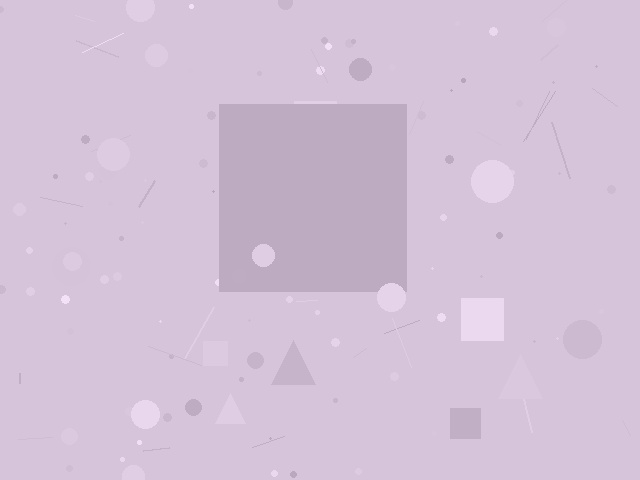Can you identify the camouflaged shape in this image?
The camouflaged shape is a square.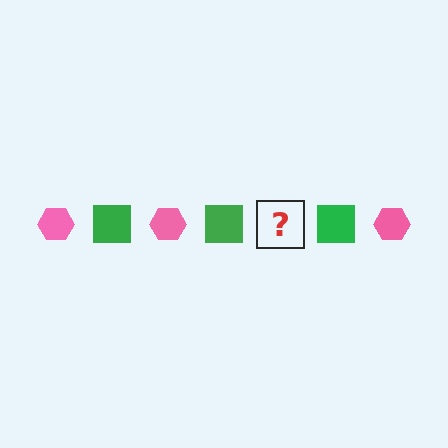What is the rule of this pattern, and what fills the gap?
The rule is that the pattern alternates between pink hexagon and green square. The gap should be filled with a pink hexagon.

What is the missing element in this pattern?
The missing element is a pink hexagon.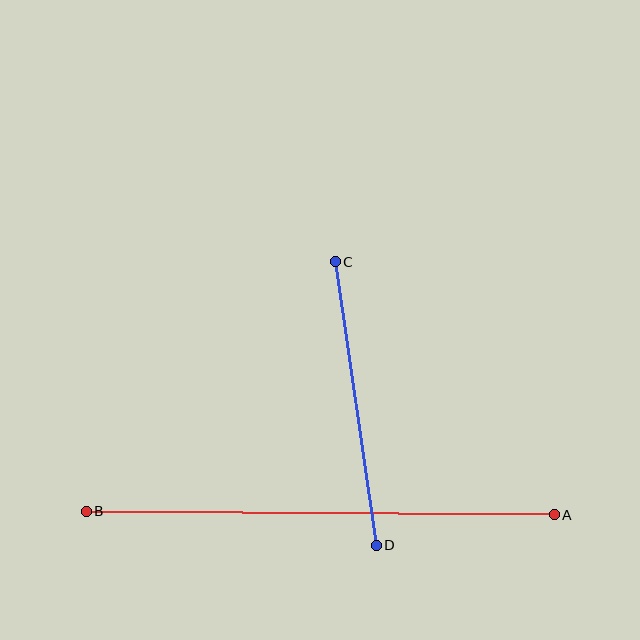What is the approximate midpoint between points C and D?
The midpoint is at approximately (356, 404) pixels.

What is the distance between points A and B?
The distance is approximately 468 pixels.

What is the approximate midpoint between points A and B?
The midpoint is at approximately (320, 513) pixels.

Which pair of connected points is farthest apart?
Points A and B are farthest apart.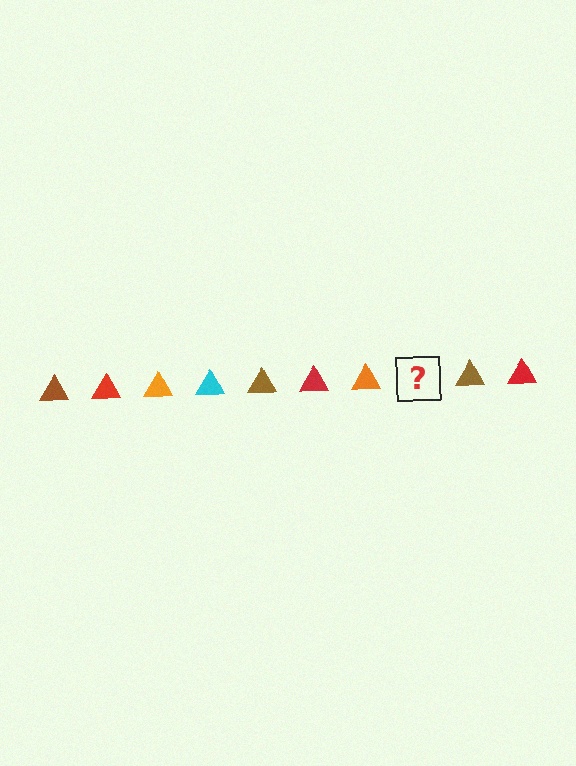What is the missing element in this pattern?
The missing element is a cyan triangle.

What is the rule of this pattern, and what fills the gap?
The rule is that the pattern cycles through brown, red, orange, cyan triangles. The gap should be filled with a cyan triangle.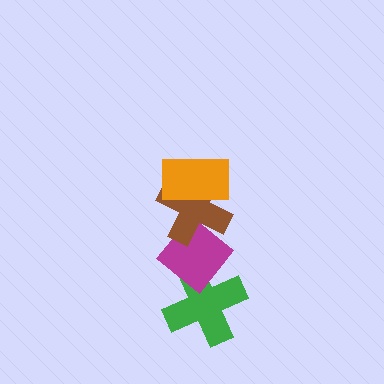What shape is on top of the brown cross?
The orange rectangle is on top of the brown cross.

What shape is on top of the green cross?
The magenta diamond is on top of the green cross.